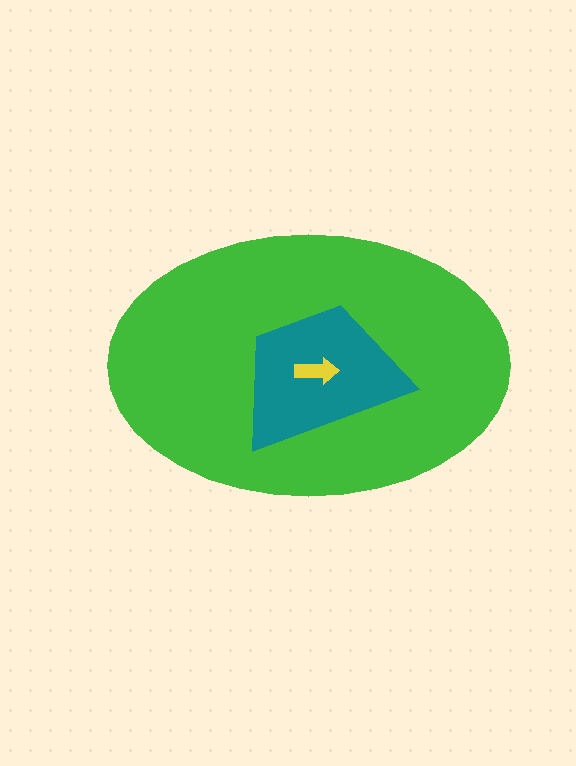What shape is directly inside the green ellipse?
The teal trapezoid.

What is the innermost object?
The yellow arrow.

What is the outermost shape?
The green ellipse.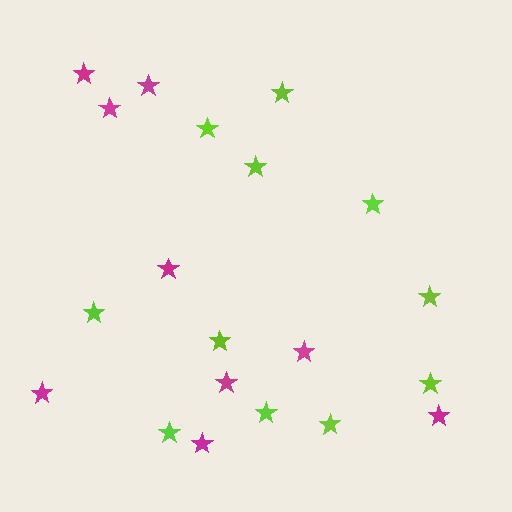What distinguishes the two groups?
There are 2 groups: one group of magenta stars (9) and one group of lime stars (11).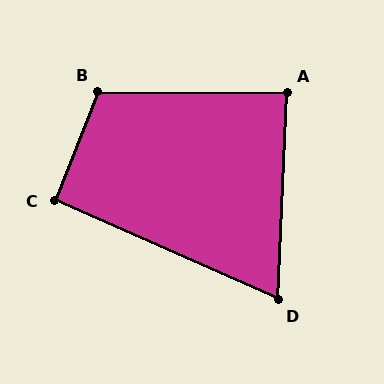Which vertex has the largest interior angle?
B, at approximately 111 degrees.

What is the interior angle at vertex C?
Approximately 92 degrees (approximately right).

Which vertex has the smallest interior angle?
D, at approximately 69 degrees.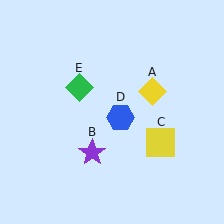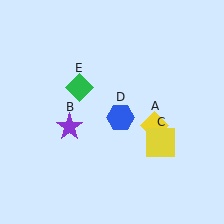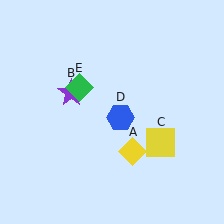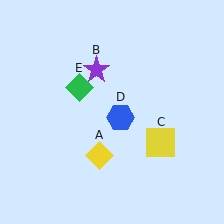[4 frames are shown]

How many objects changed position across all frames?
2 objects changed position: yellow diamond (object A), purple star (object B).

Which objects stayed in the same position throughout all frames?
Yellow square (object C) and blue hexagon (object D) and green diamond (object E) remained stationary.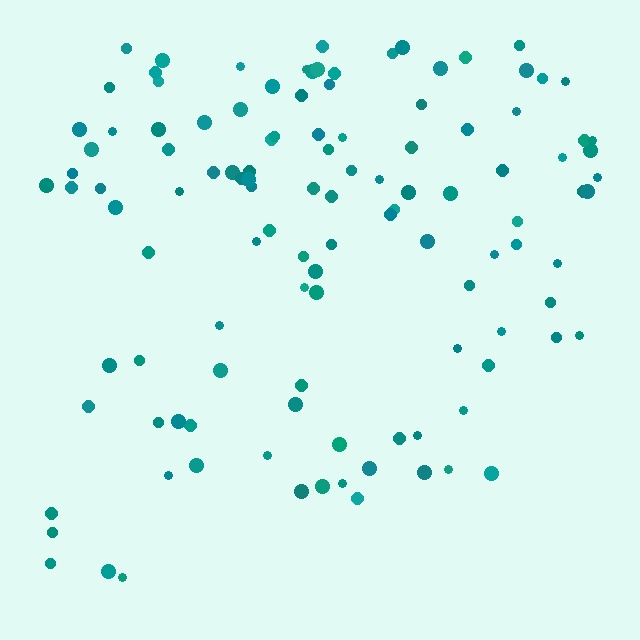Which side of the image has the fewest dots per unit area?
The bottom.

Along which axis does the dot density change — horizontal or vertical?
Vertical.